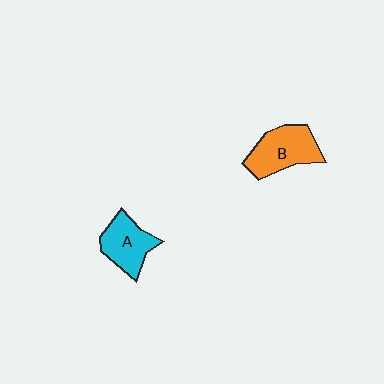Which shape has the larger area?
Shape B (orange).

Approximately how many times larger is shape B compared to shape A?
Approximately 1.2 times.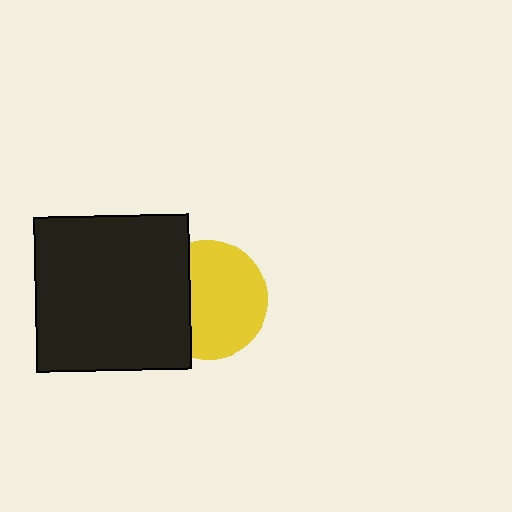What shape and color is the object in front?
The object in front is a black square.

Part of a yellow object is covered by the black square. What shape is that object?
It is a circle.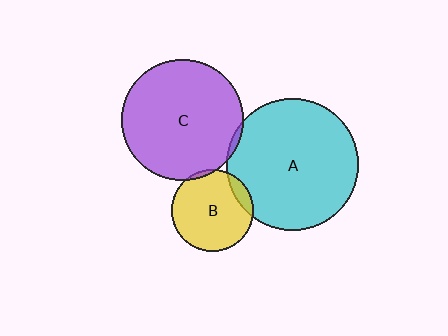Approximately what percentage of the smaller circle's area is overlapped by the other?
Approximately 5%.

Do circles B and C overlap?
Yes.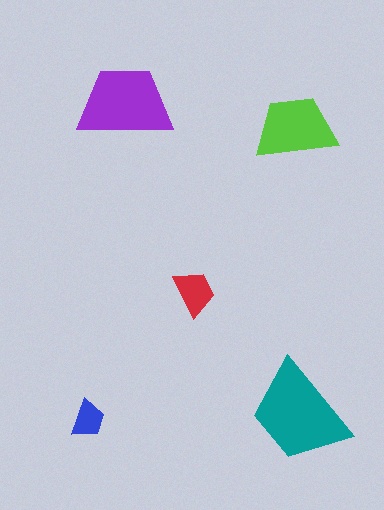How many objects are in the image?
There are 5 objects in the image.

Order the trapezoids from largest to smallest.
the teal one, the purple one, the lime one, the red one, the blue one.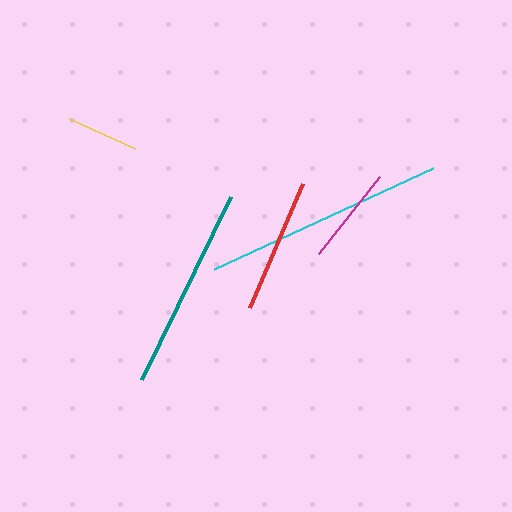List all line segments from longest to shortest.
From longest to shortest: cyan, teal, red, magenta, yellow.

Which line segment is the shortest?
The yellow line is the shortest at approximately 73 pixels.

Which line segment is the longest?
The cyan line is the longest at approximately 242 pixels.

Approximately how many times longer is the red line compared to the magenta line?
The red line is approximately 1.4 times the length of the magenta line.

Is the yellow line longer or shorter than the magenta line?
The magenta line is longer than the yellow line.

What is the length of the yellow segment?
The yellow segment is approximately 73 pixels long.